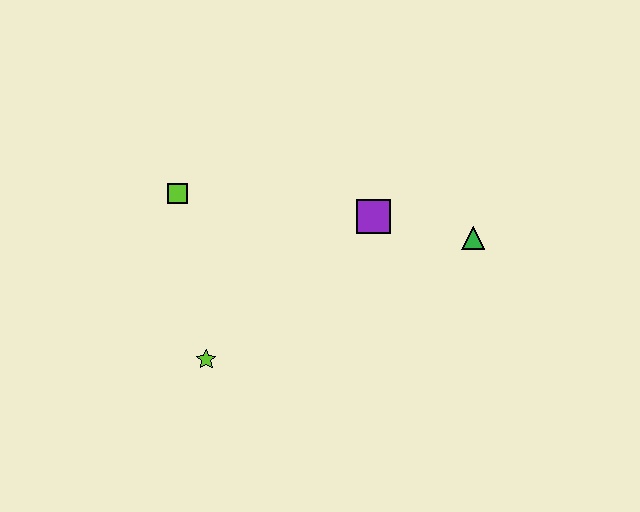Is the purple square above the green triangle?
Yes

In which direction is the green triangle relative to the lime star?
The green triangle is to the right of the lime star.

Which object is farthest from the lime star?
The green triangle is farthest from the lime star.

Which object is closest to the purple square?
The green triangle is closest to the purple square.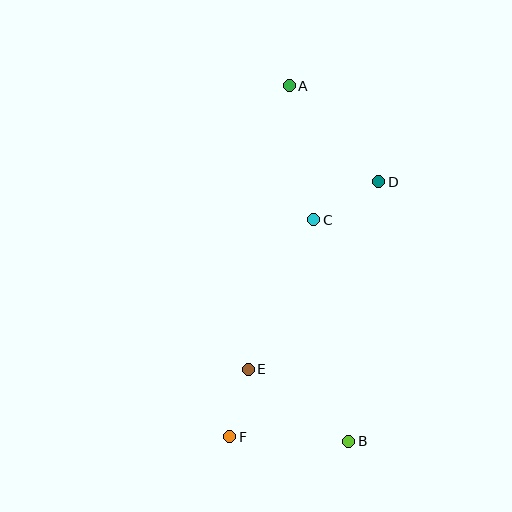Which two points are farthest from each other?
Points A and B are farthest from each other.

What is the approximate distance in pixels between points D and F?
The distance between D and F is approximately 295 pixels.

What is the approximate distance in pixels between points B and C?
The distance between B and C is approximately 224 pixels.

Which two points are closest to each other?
Points E and F are closest to each other.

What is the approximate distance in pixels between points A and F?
The distance between A and F is approximately 356 pixels.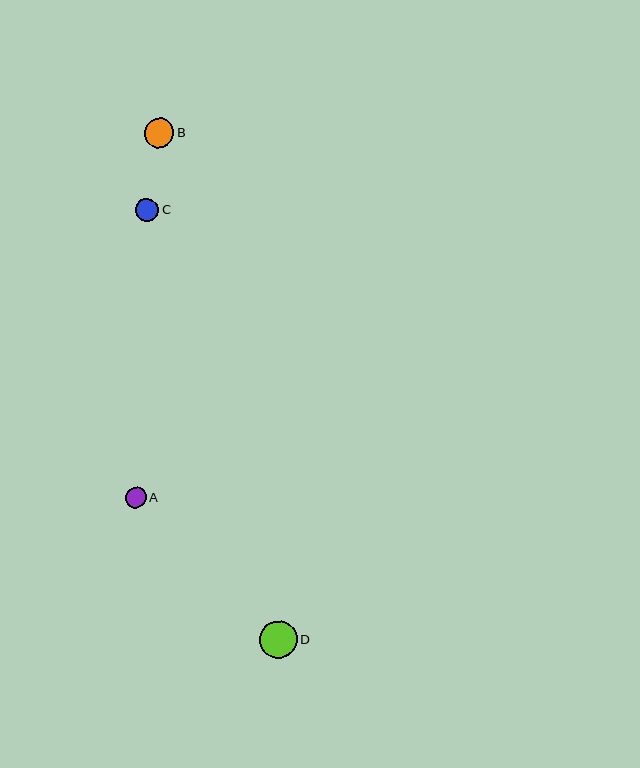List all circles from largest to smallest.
From largest to smallest: D, B, C, A.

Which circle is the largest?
Circle D is the largest with a size of approximately 37 pixels.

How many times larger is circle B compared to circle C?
Circle B is approximately 1.3 times the size of circle C.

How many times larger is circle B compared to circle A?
Circle B is approximately 1.4 times the size of circle A.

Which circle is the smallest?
Circle A is the smallest with a size of approximately 21 pixels.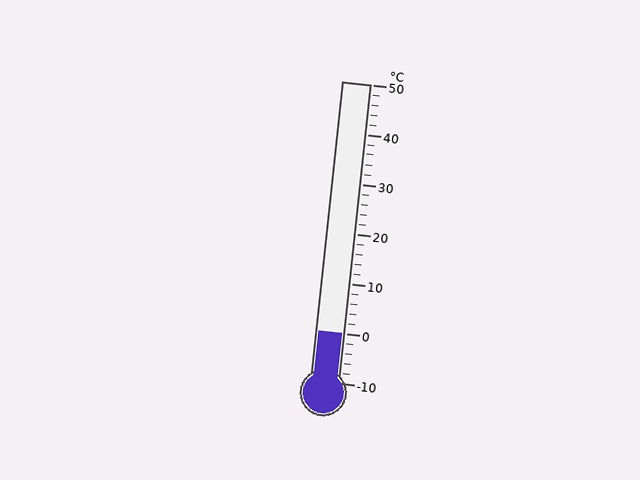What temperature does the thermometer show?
The thermometer shows approximately 0°C.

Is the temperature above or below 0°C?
The temperature is at 0°C.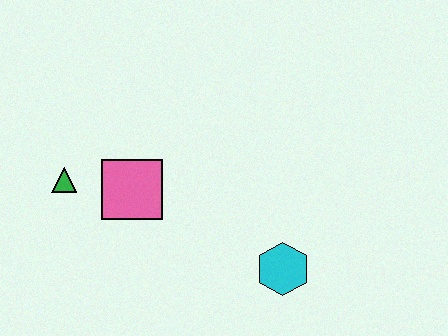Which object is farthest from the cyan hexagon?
The green triangle is farthest from the cyan hexagon.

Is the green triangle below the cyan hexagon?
No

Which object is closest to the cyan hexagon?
The pink square is closest to the cyan hexagon.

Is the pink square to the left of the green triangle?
No